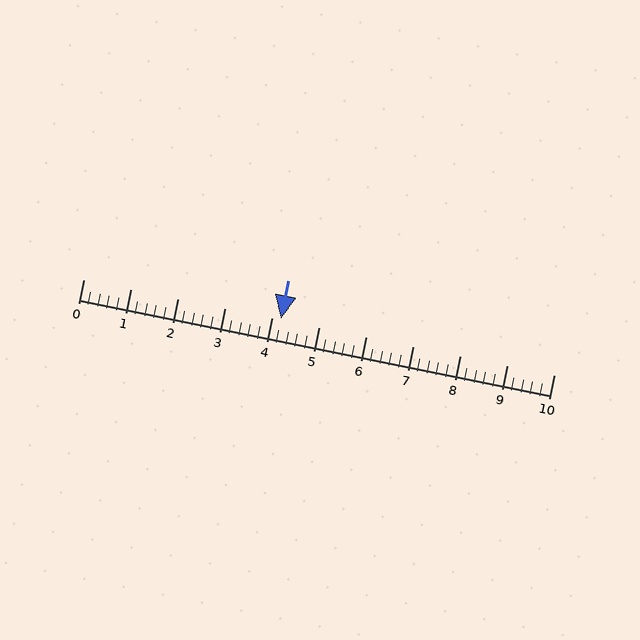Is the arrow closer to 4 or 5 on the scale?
The arrow is closer to 4.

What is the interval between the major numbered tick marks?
The major tick marks are spaced 1 units apart.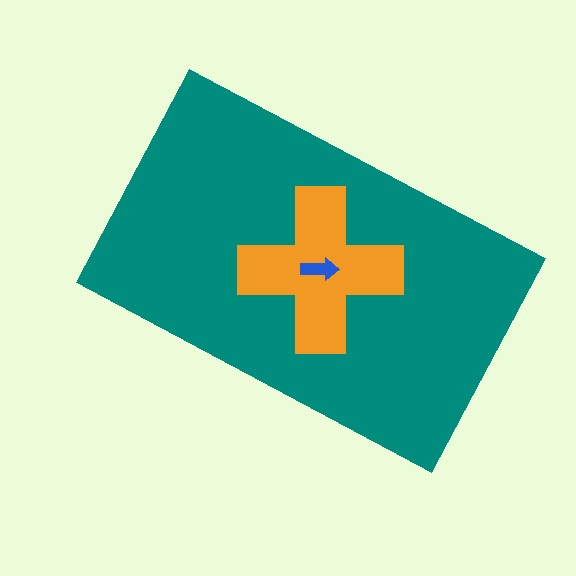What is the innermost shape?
The blue arrow.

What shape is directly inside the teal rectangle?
The orange cross.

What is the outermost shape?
The teal rectangle.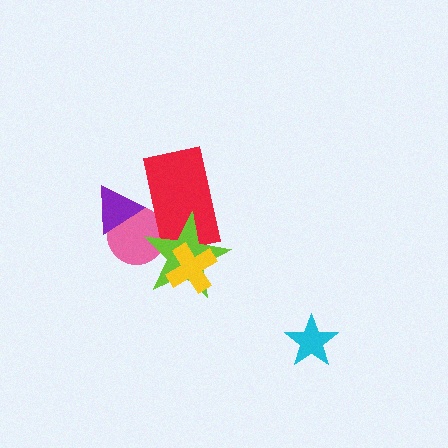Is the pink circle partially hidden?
Yes, it is partially covered by another shape.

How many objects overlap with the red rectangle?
3 objects overlap with the red rectangle.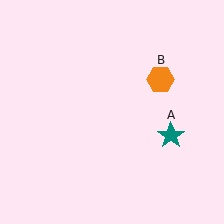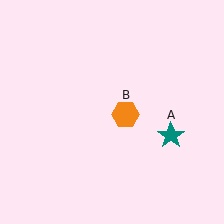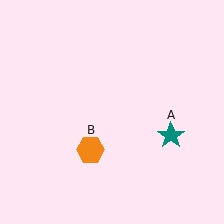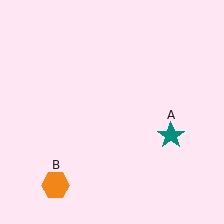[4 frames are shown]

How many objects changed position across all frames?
1 object changed position: orange hexagon (object B).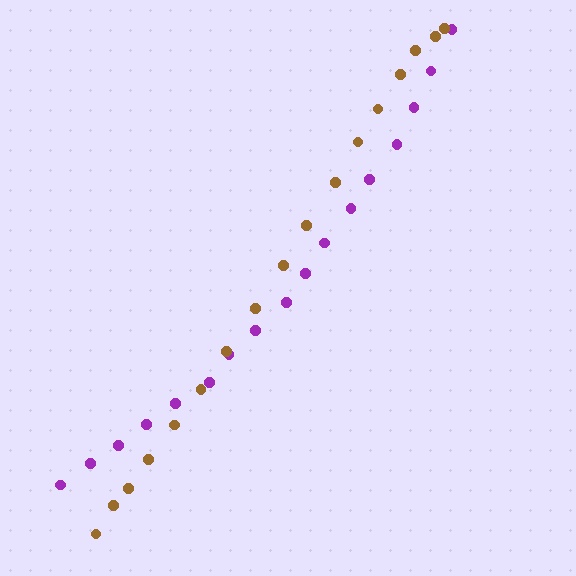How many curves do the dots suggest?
There are 2 distinct paths.